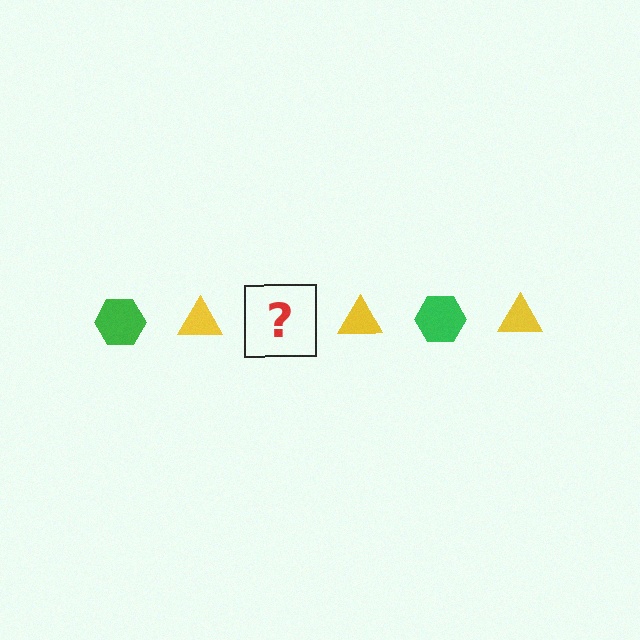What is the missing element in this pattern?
The missing element is a green hexagon.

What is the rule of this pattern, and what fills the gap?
The rule is that the pattern alternates between green hexagon and yellow triangle. The gap should be filled with a green hexagon.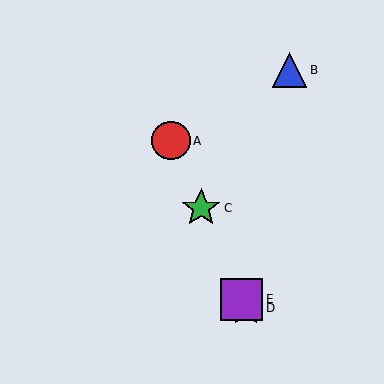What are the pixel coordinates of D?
Object D is at (246, 308).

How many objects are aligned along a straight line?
4 objects (A, C, D, E) are aligned along a straight line.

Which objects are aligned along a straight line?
Objects A, C, D, E are aligned along a straight line.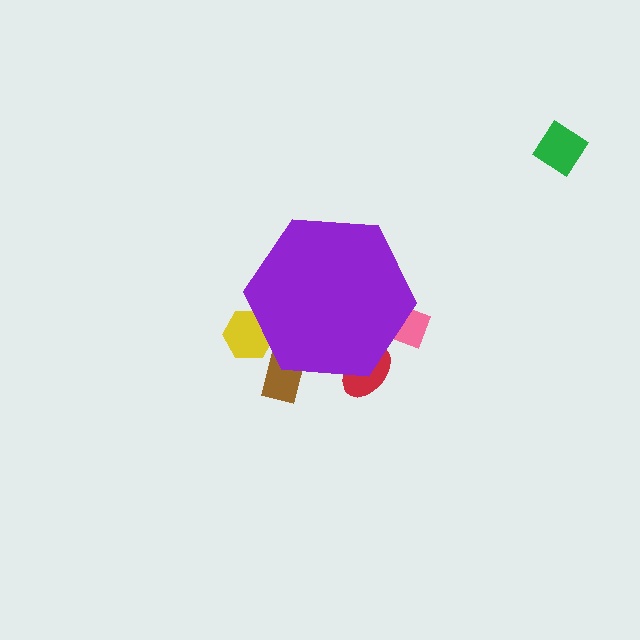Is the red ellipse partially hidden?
Yes, the red ellipse is partially hidden behind the purple hexagon.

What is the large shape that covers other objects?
A purple hexagon.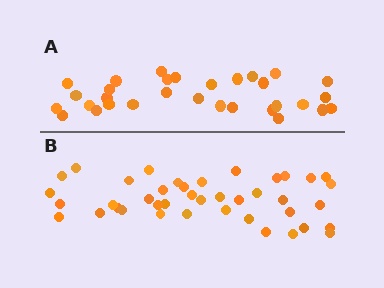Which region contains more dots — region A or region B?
Region B (the bottom region) has more dots.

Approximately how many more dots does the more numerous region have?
Region B has roughly 10 or so more dots than region A.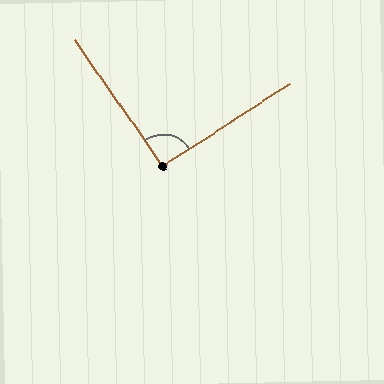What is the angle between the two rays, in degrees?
Approximately 92 degrees.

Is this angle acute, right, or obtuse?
It is approximately a right angle.